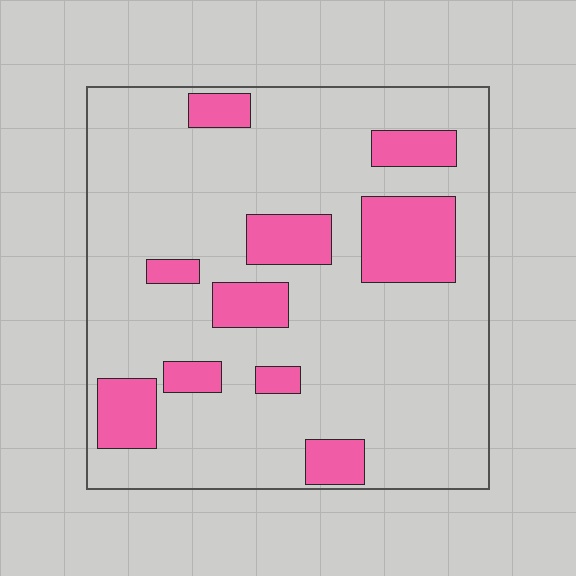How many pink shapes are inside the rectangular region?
10.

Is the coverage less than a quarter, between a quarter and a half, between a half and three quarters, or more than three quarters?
Less than a quarter.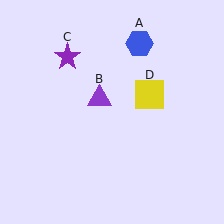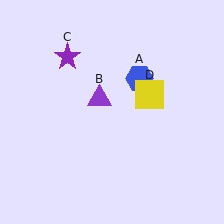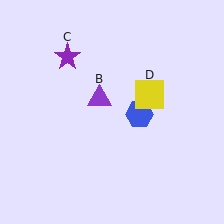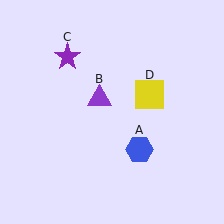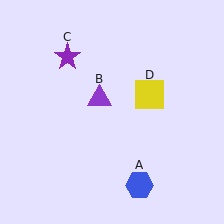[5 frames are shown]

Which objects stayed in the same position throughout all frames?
Purple triangle (object B) and purple star (object C) and yellow square (object D) remained stationary.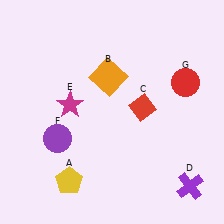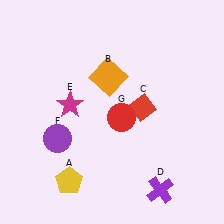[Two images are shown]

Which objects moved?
The objects that moved are: the purple cross (D), the red circle (G).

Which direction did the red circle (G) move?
The red circle (G) moved left.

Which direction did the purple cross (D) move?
The purple cross (D) moved left.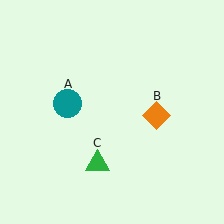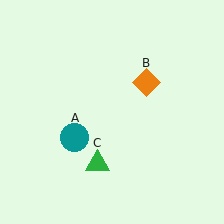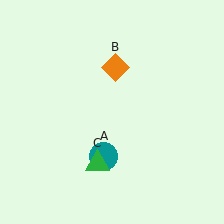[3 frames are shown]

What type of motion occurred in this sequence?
The teal circle (object A), orange diamond (object B) rotated counterclockwise around the center of the scene.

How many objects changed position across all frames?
2 objects changed position: teal circle (object A), orange diamond (object B).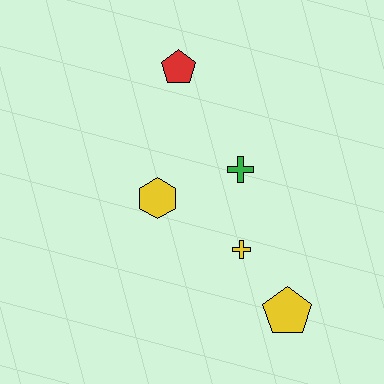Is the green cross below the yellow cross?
No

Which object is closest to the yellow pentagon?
The yellow cross is closest to the yellow pentagon.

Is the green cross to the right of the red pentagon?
Yes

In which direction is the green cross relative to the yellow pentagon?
The green cross is above the yellow pentagon.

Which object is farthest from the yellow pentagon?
The red pentagon is farthest from the yellow pentagon.